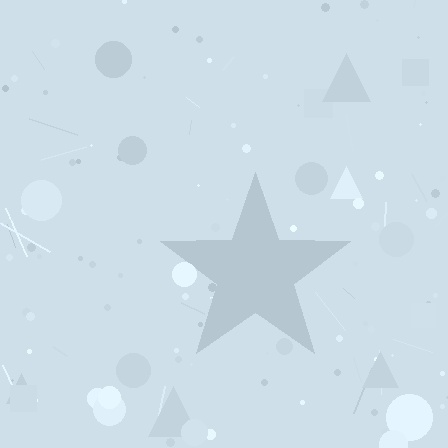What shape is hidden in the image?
A star is hidden in the image.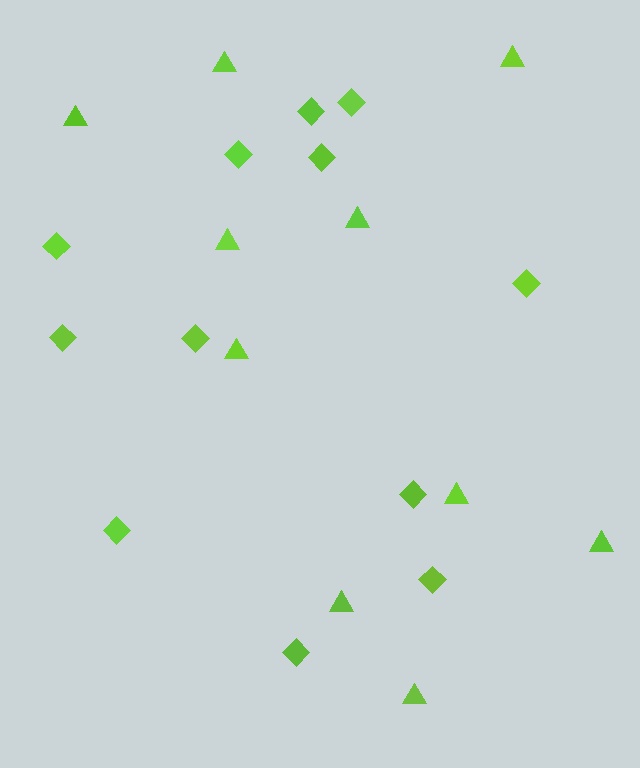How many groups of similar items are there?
There are 2 groups: one group of triangles (10) and one group of diamonds (12).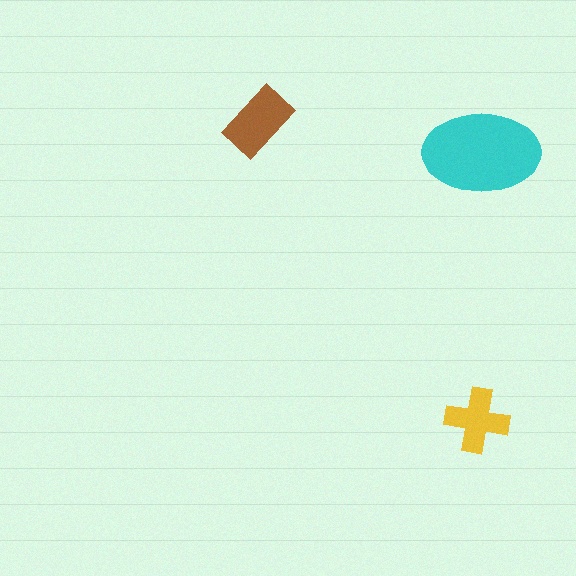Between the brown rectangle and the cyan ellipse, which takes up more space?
The cyan ellipse.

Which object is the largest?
The cyan ellipse.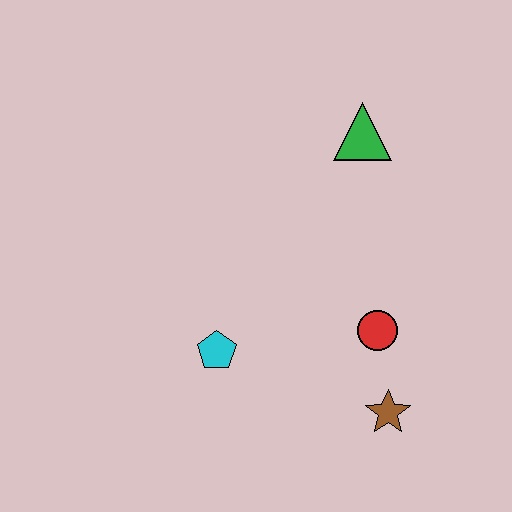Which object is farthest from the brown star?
The green triangle is farthest from the brown star.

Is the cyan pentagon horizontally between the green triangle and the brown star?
No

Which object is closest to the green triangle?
The red circle is closest to the green triangle.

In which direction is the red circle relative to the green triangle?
The red circle is below the green triangle.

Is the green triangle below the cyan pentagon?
No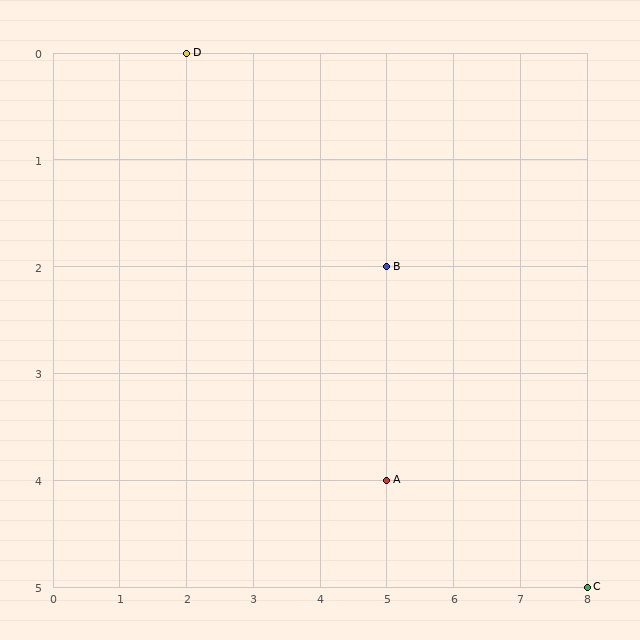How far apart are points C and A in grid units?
Points C and A are 3 columns and 1 row apart (about 3.2 grid units diagonally).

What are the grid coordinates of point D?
Point D is at grid coordinates (2, 0).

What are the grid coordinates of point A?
Point A is at grid coordinates (5, 4).